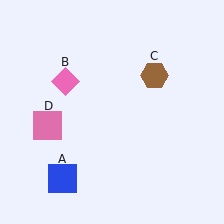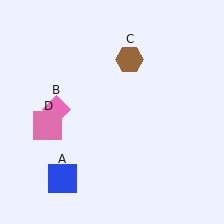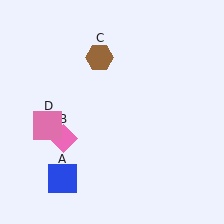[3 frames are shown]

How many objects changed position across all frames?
2 objects changed position: pink diamond (object B), brown hexagon (object C).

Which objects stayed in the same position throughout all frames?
Blue square (object A) and pink square (object D) remained stationary.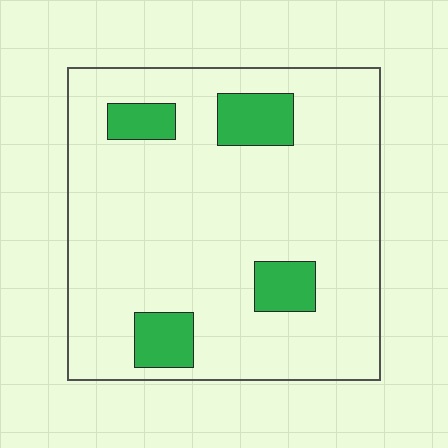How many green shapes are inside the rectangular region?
4.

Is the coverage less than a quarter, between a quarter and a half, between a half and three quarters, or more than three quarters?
Less than a quarter.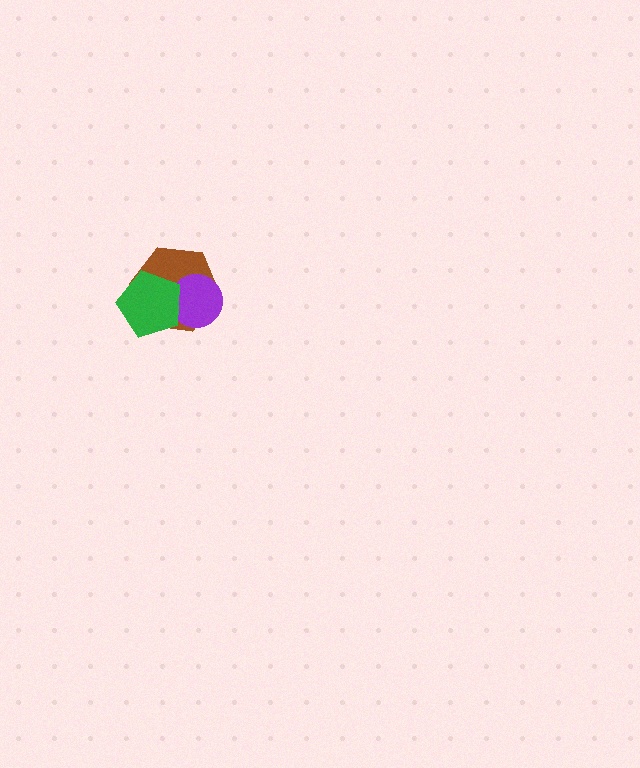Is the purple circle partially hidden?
Yes, it is partially covered by another shape.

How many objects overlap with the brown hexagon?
2 objects overlap with the brown hexagon.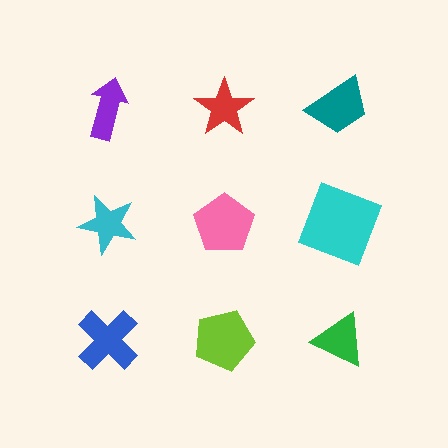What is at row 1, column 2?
A red star.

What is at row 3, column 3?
A green triangle.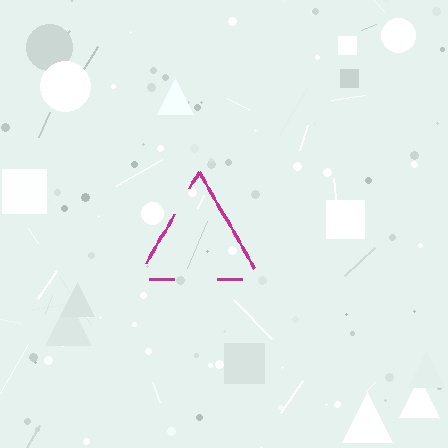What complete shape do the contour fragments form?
The contour fragments form a triangle.